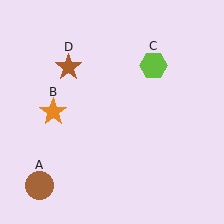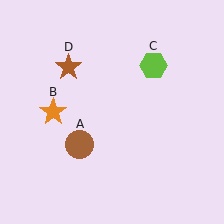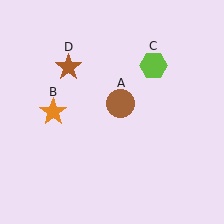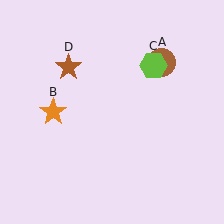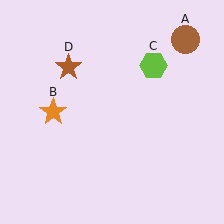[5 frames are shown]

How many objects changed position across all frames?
1 object changed position: brown circle (object A).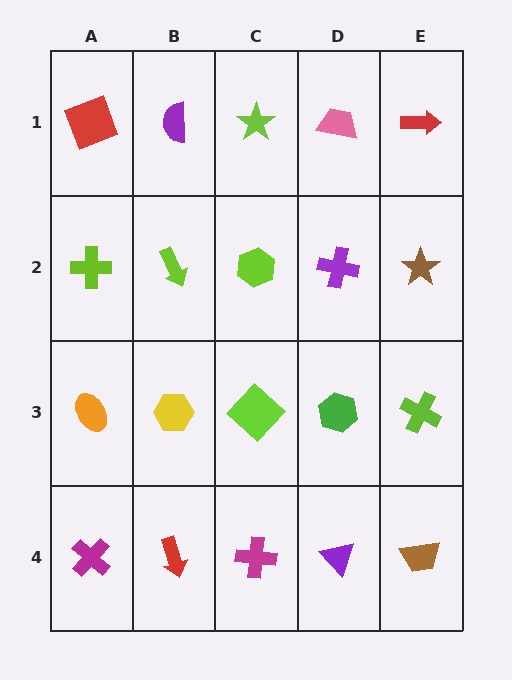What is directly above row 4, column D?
A green hexagon.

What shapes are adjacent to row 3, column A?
A lime cross (row 2, column A), a magenta cross (row 4, column A), a yellow hexagon (row 3, column B).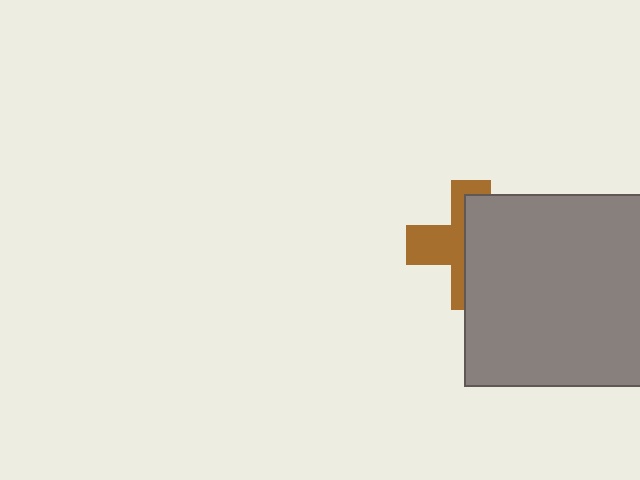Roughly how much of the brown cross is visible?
A small part of it is visible (roughly 43%).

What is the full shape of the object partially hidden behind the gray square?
The partially hidden object is a brown cross.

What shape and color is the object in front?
The object in front is a gray square.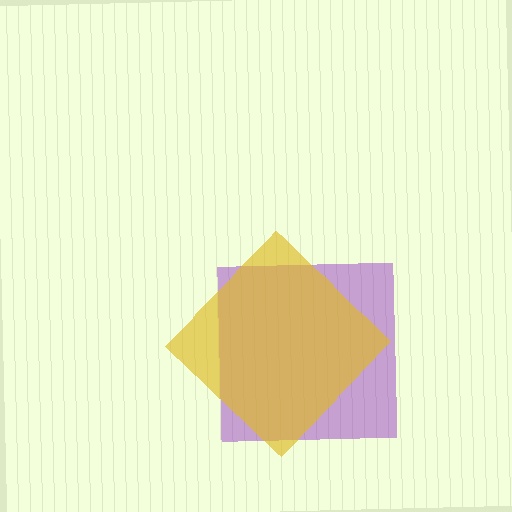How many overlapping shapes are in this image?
There are 2 overlapping shapes in the image.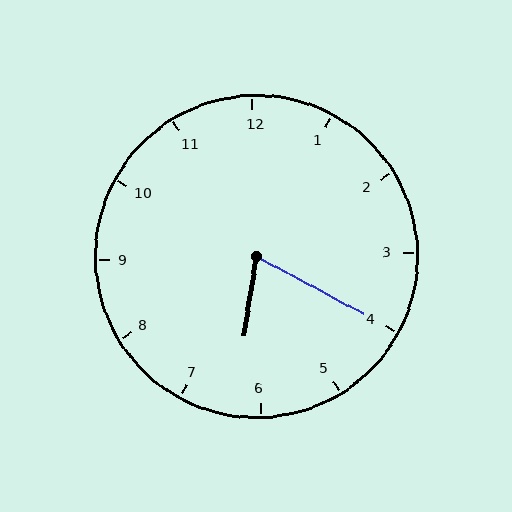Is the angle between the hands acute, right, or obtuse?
It is acute.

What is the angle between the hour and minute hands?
Approximately 70 degrees.